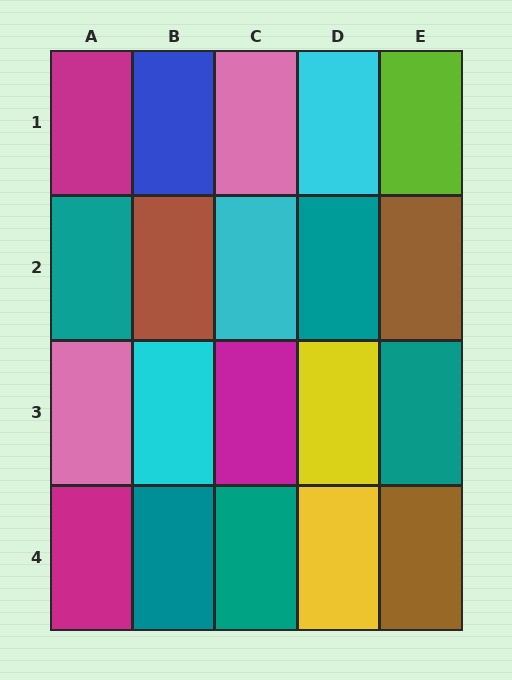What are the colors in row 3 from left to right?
Pink, cyan, magenta, yellow, teal.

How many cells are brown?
3 cells are brown.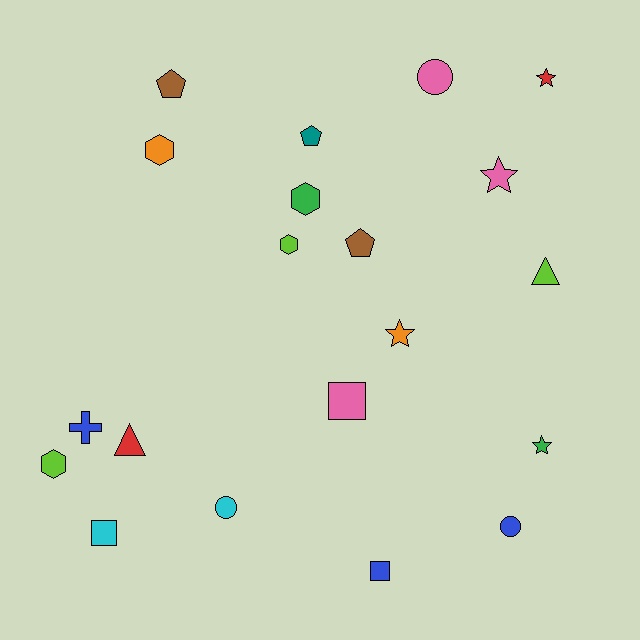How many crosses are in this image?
There is 1 cross.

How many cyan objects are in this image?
There are 2 cyan objects.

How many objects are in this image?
There are 20 objects.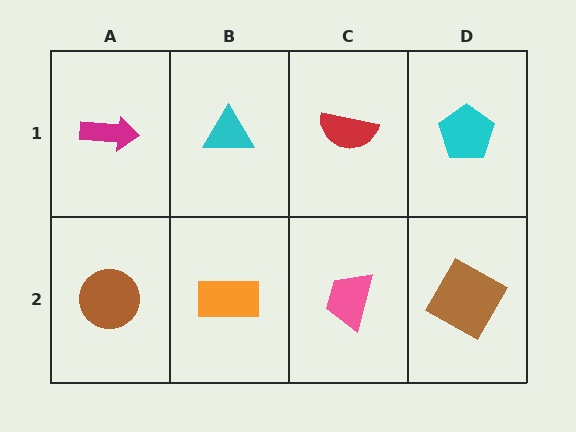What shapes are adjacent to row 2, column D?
A cyan pentagon (row 1, column D), a pink trapezoid (row 2, column C).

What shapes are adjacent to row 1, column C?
A pink trapezoid (row 2, column C), a cyan triangle (row 1, column B), a cyan pentagon (row 1, column D).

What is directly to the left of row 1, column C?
A cyan triangle.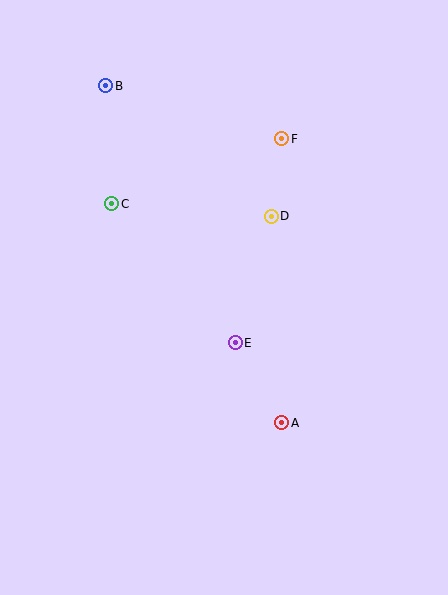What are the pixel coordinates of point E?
Point E is at (235, 343).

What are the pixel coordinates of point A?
Point A is at (282, 423).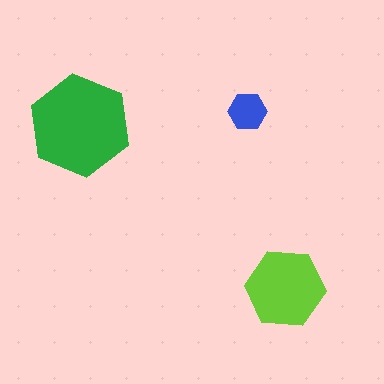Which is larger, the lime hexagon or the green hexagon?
The green one.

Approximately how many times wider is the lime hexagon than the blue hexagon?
About 2 times wider.